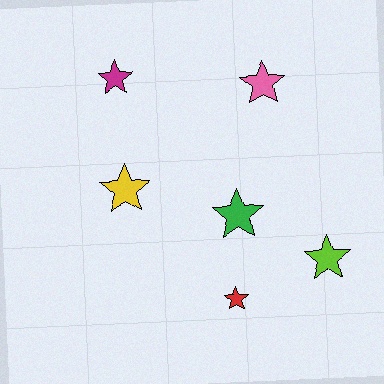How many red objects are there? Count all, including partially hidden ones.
There is 1 red object.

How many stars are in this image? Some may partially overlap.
There are 6 stars.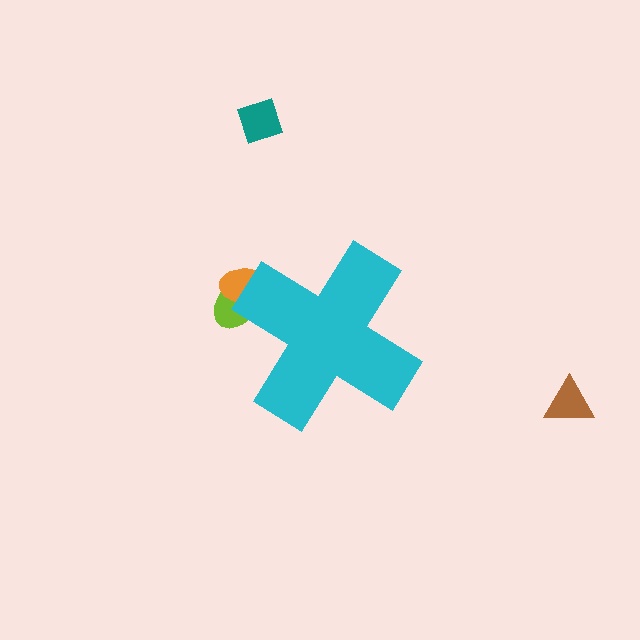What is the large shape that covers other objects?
A cyan cross.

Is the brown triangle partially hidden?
No, the brown triangle is fully visible.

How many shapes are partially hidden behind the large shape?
2 shapes are partially hidden.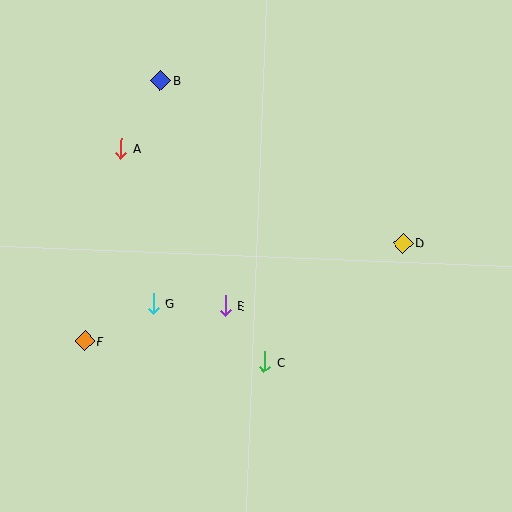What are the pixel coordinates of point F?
Point F is at (85, 341).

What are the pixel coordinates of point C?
Point C is at (264, 362).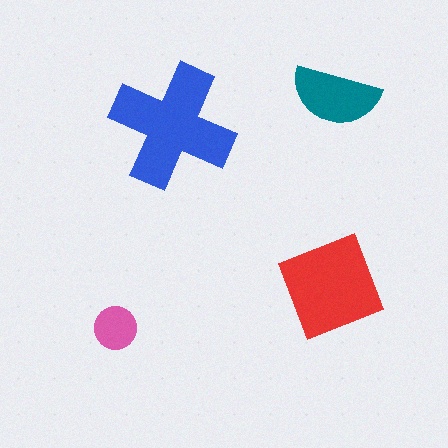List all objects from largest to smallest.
The blue cross, the red square, the teal semicircle, the pink circle.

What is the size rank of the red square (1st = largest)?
2nd.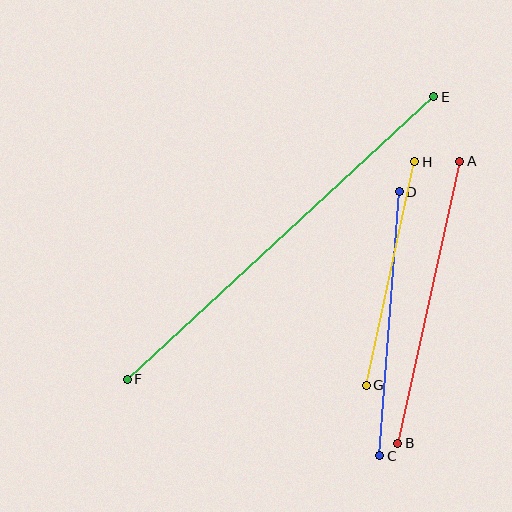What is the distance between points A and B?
The distance is approximately 289 pixels.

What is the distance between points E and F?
The distance is approximately 417 pixels.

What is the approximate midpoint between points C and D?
The midpoint is at approximately (389, 324) pixels.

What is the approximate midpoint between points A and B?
The midpoint is at approximately (429, 302) pixels.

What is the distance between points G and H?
The distance is approximately 229 pixels.